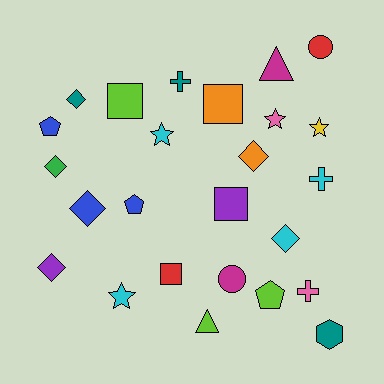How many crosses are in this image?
There are 3 crosses.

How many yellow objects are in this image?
There is 1 yellow object.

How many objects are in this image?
There are 25 objects.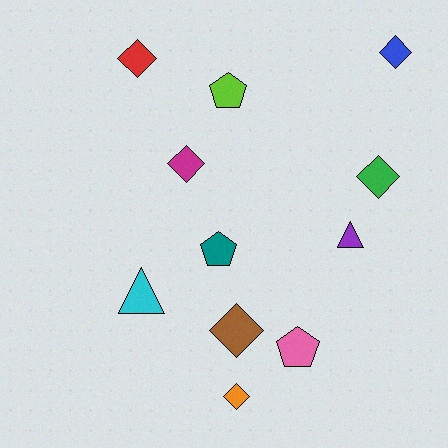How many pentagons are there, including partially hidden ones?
There are 3 pentagons.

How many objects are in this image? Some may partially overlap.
There are 11 objects.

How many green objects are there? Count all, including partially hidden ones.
There is 1 green object.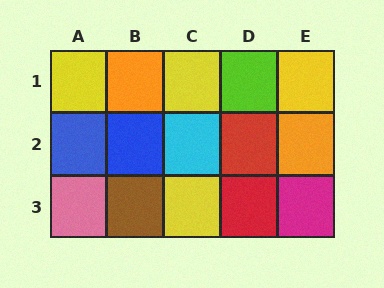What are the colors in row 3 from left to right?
Pink, brown, yellow, red, magenta.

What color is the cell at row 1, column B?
Orange.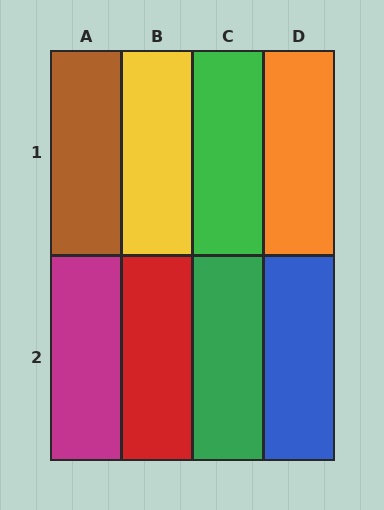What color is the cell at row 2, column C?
Green.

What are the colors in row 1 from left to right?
Brown, yellow, green, orange.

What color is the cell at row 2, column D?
Blue.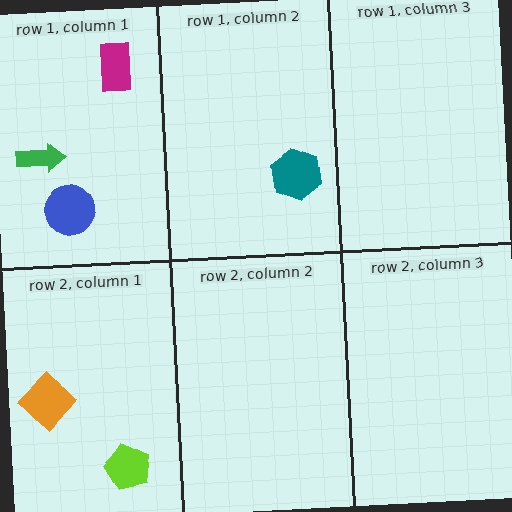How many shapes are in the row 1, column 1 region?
3.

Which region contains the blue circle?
The row 1, column 1 region.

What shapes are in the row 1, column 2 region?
The teal hexagon.